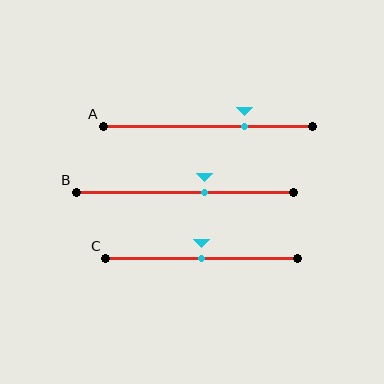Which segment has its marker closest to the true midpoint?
Segment C has its marker closest to the true midpoint.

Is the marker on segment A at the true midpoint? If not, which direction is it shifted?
No, the marker on segment A is shifted to the right by about 18% of the segment length.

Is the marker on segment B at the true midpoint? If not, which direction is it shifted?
No, the marker on segment B is shifted to the right by about 9% of the segment length.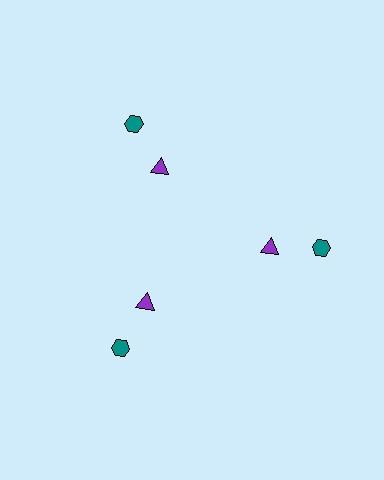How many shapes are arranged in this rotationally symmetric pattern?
There are 6 shapes, arranged in 3 groups of 2.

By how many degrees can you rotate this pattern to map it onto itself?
The pattern maps onto itself every 120 degrees of rotation.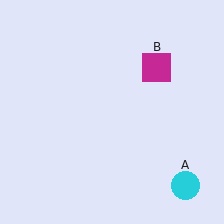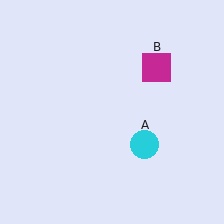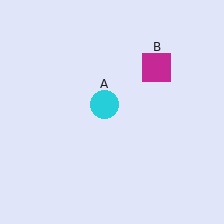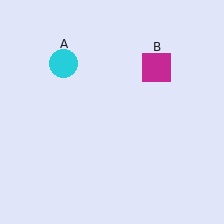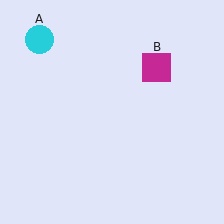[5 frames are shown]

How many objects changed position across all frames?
1 object changed position: cyan circle (object A).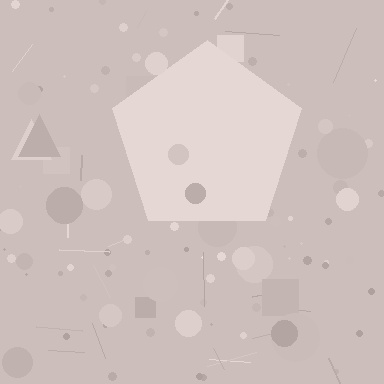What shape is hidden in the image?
A pentagon is hidden in the image.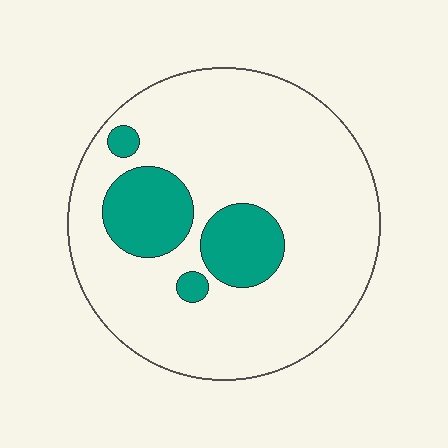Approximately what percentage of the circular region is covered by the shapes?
Approximately 20%.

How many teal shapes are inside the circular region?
4.